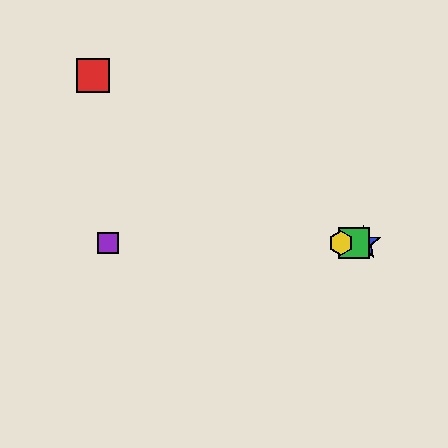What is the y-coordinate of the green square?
The green square is at y≈243.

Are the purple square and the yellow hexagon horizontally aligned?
Yes, both are at y≈243.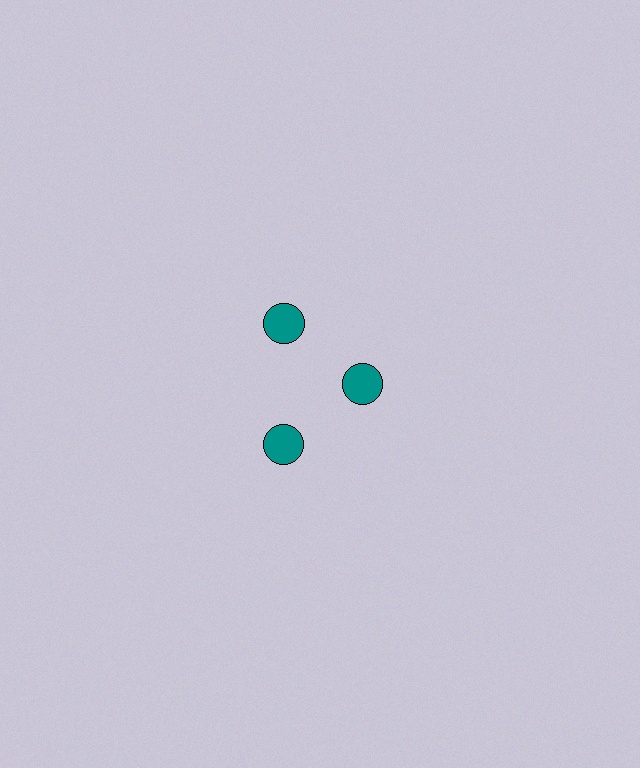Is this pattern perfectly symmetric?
No. The 3 teal circles are arranged in a ring, but one element near the 3 o'clock position is pulled inward toward the center, breaking the 3-fold rotational symmetry.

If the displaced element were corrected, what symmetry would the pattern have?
It would have 3-fold rotational symmetry — the pattern would map onto itself every 120 degrees.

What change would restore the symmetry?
The symmetry would be restored by moving it outward, back onto the ring so that all 3 circles sit at equal angles and equal distance from the center.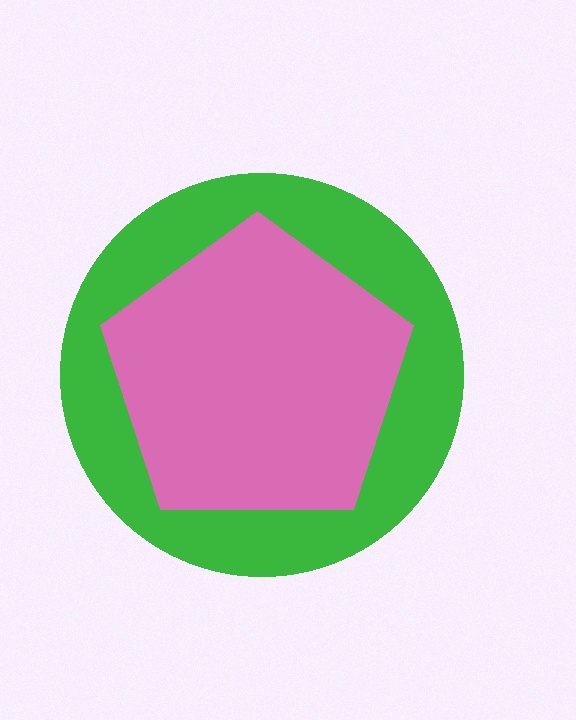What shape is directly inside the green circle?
The pink pentagon.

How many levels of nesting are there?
2.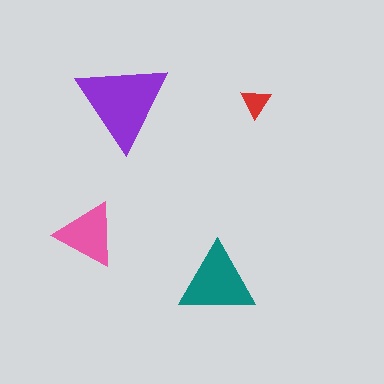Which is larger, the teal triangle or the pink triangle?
The teal one.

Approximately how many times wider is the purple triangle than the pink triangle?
About 1.5 times wider.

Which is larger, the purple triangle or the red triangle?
The purple one.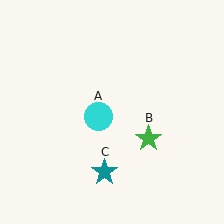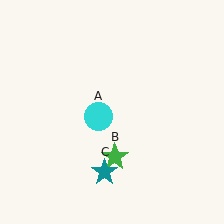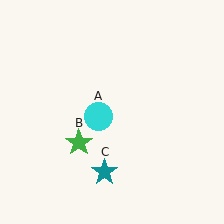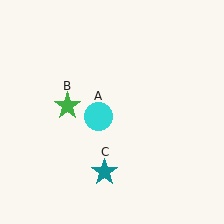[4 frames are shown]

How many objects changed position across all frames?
1 object changed position: green star (object B).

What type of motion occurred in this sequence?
The green star (object B) rotated clockwise around the center of the scene.